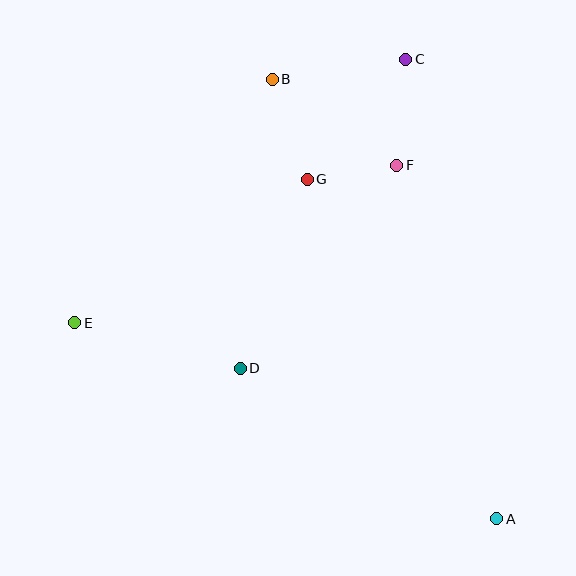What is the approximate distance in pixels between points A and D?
The distance between A and D is approximately 297 pixels.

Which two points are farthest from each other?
Points A and B are farthest from each other.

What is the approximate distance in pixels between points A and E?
The distance between A and E is approximately 465 pixels.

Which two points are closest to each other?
Points F and G are closest to each other.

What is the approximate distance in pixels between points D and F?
The distance between D and F is approximately 256 pixels.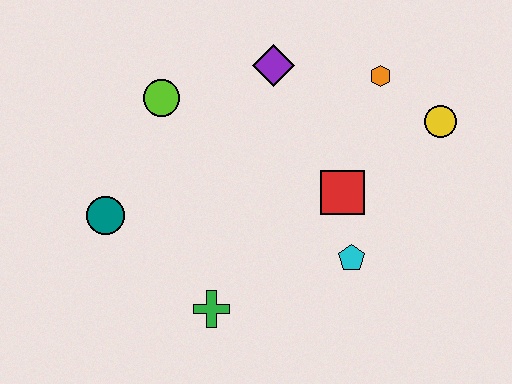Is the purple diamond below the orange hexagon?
No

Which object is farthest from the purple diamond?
The green cross is farthest from the purple diamond.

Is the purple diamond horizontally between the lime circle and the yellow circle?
Yes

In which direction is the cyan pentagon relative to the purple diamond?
The cyan pentagon is below the purple diamond.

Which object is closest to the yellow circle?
The orange hexagon is closest to the yellow circle.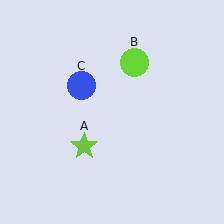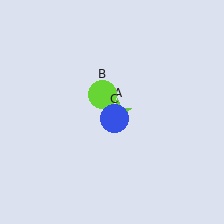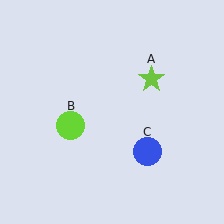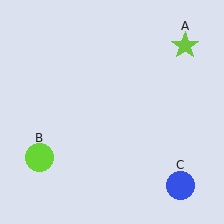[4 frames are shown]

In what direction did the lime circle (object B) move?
The lime circle (object B) moved down and to the left.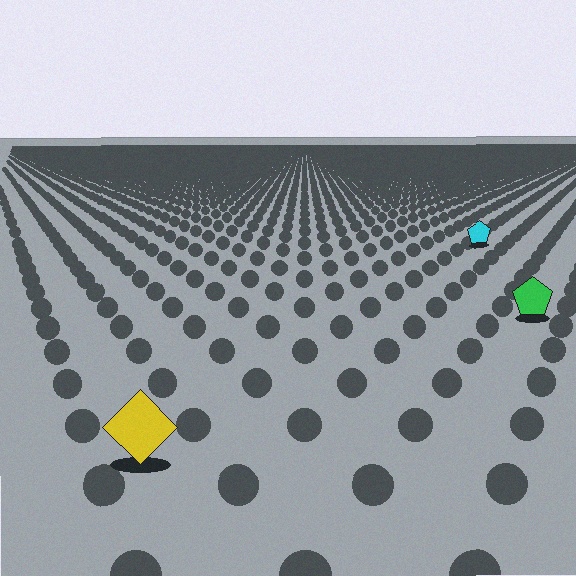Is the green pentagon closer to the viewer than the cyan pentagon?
Yes. The green pentagon is closer — you can tell from the texture gradient: the ground texture is coarser near it.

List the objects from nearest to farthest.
From nearest to farthest: the yellow diamond, the green pentagon, the cyan pentagon.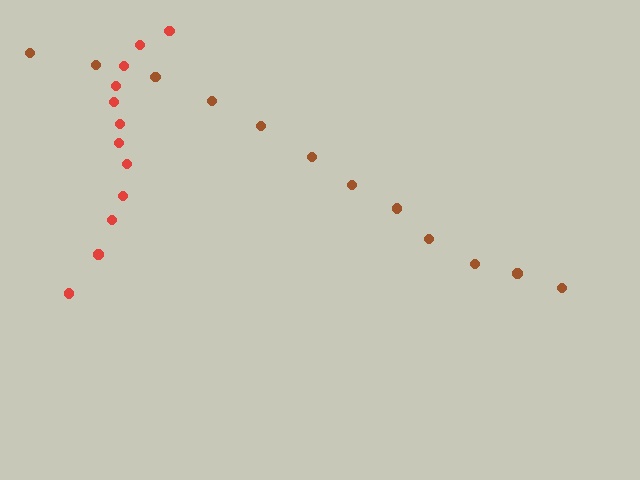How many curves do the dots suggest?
There are 2 distinct paths.